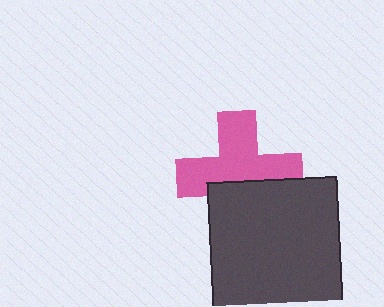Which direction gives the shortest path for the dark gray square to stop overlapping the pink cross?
Moving down gives the shortest separation.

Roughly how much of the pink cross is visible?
About half of it is visible (roughly 64%).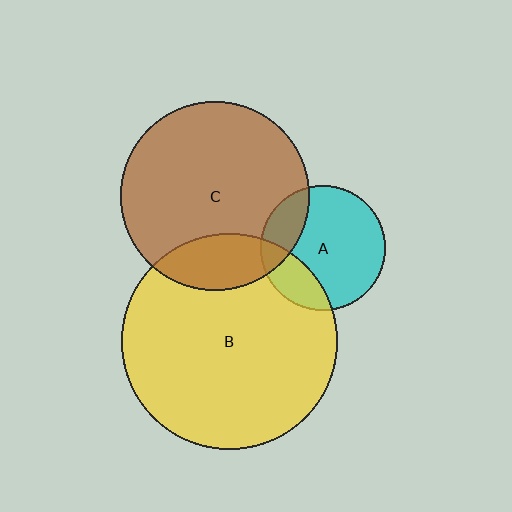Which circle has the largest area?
Circle B (yellow).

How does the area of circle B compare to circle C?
Approximately 1.3 times.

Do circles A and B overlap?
Yes.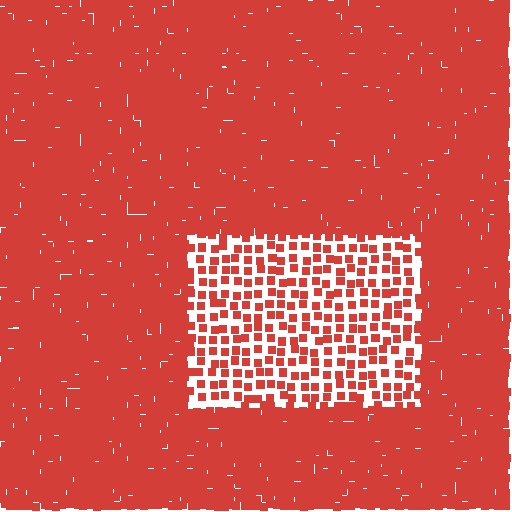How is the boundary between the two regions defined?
The boundary is defined by a change in element density (approximately 3.0x ratio). All elements are the same color, size, and shape.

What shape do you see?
I see a rectangle.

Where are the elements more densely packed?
The elements are more densely packed outside the rectangle boundary.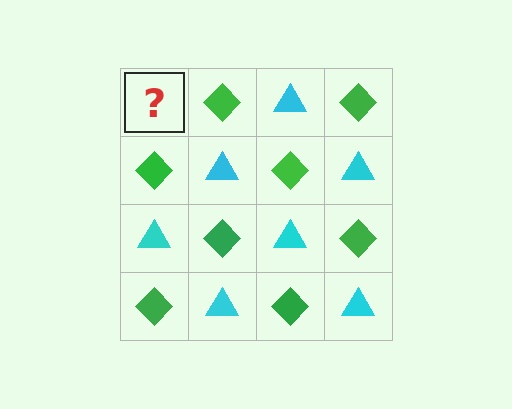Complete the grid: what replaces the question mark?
The question mark should be replaced with a cyan triangle.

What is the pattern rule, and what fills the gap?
The rule is that it alternates cyan triangle and green diamond in a checkerboard pattern. The gap should be filled with a cyan triangle.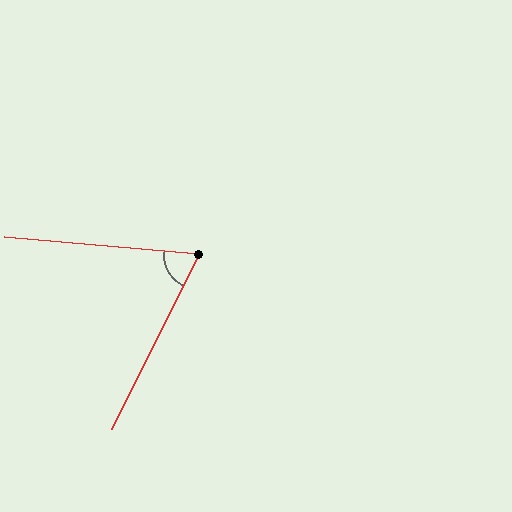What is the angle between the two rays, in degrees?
Approximately 69 degrees.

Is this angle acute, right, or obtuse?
It is acute.